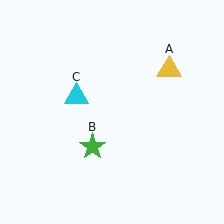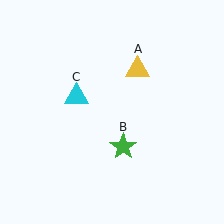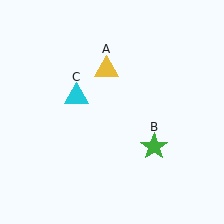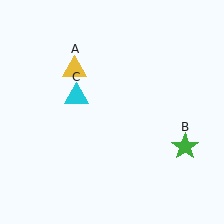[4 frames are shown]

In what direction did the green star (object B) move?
The green star (object B) moved right.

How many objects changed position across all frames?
2 objects changed position: yellow triangle (object A), green star (object B).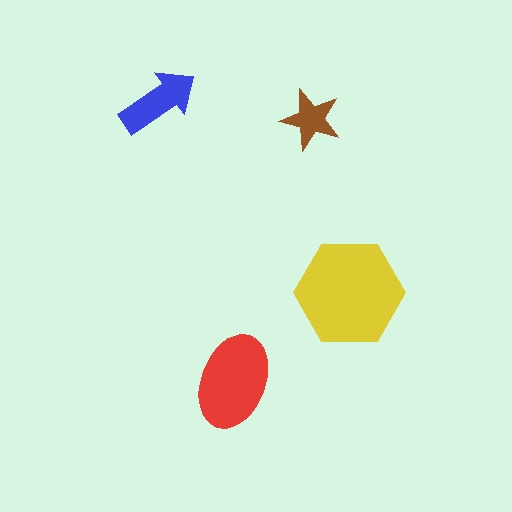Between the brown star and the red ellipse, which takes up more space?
The red ellipse.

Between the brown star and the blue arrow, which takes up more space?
The blue arrow.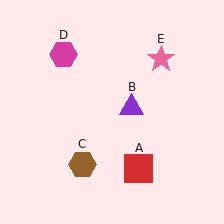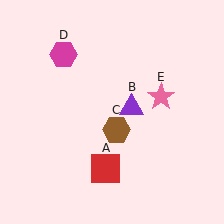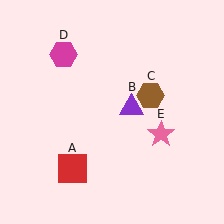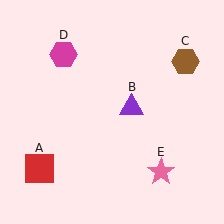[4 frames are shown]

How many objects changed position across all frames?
3 objects changed position: red square (object A), brown hexagon (object C), pink star (object E).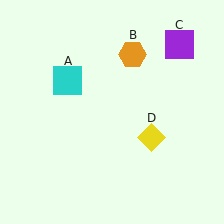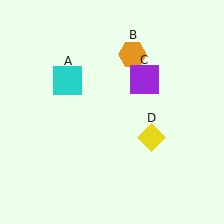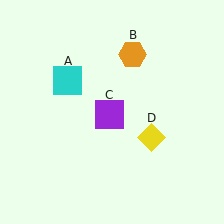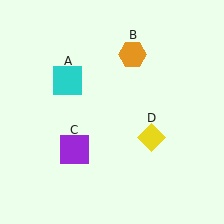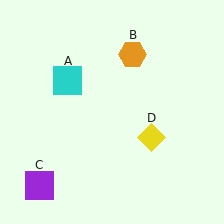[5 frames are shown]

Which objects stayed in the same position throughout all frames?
Cyan square (object A) and orange hexagon (object B) and yellow diamond (object D) remained stationary.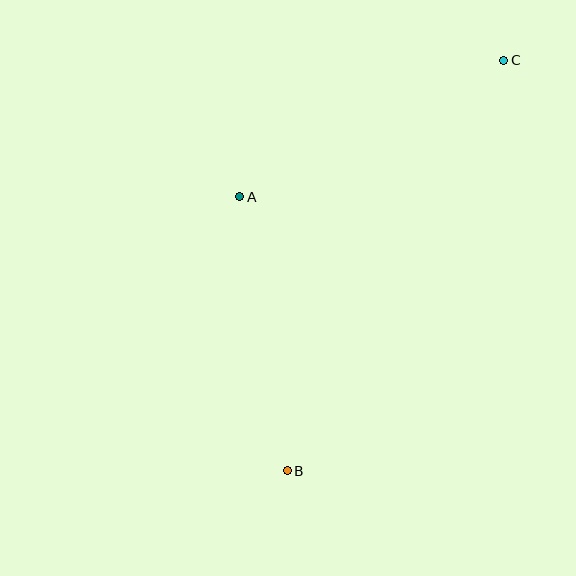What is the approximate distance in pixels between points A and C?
The distance between A and C is approximately 297 pixels.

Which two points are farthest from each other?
Points B and C are farthest from each other.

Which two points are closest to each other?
Points A and B are closest to each other.